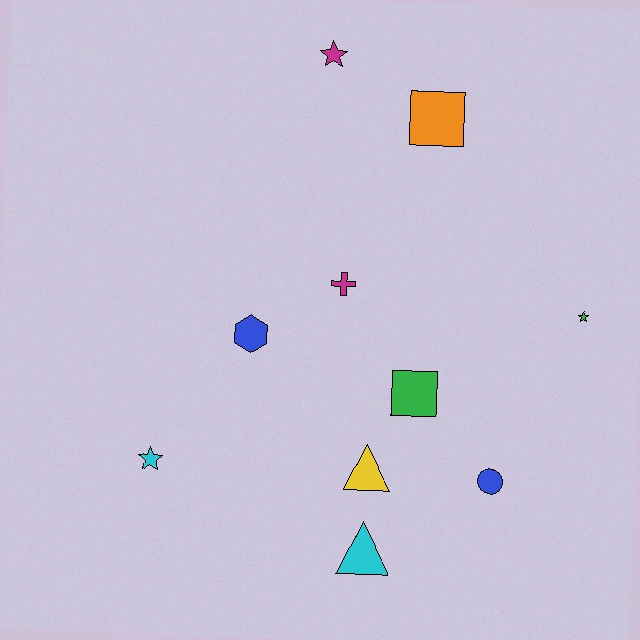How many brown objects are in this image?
There are no brown objects.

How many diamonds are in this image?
There are no diamonds.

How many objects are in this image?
There are 10 objects.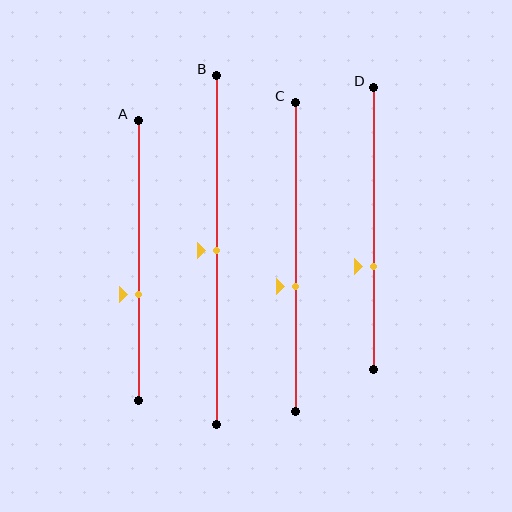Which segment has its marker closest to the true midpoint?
Segment B has its marker closest to the true midpoint.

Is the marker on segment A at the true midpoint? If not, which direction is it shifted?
No, the marker on segment A is shifted downward by about 12% of the segment length.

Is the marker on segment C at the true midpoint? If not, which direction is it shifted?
No, the marker on segment C is shifted downward by about 10% of the segment length.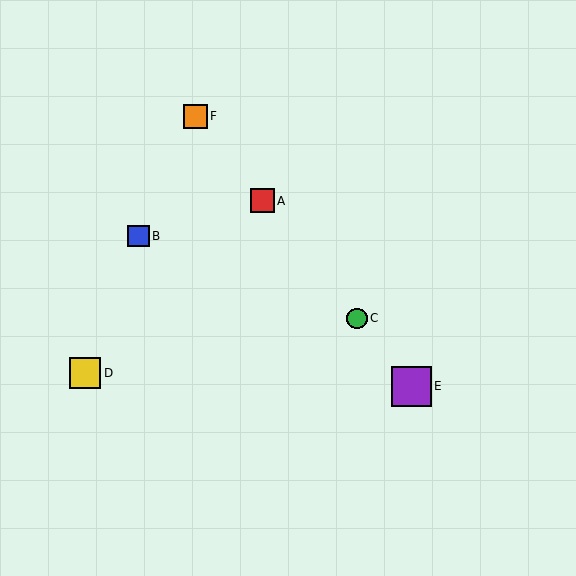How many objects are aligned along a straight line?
4 objects (A, C, E, F) are aligned along a straight line.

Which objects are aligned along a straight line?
Objects A, C, E, F are aligned along a straight line.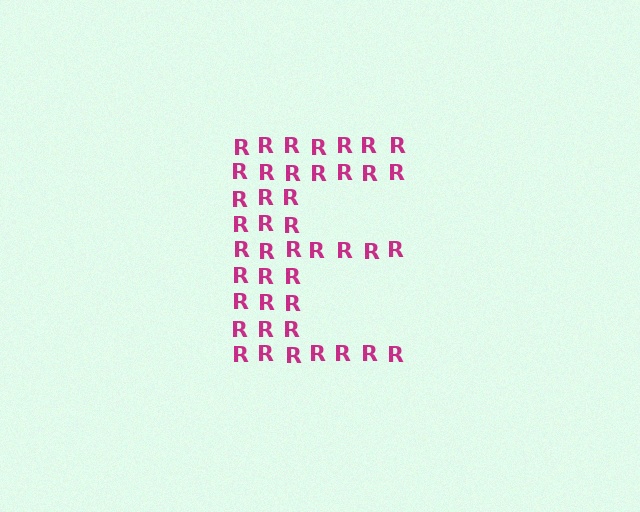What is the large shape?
The large shape is the letter E.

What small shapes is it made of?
It is made of small letter R's.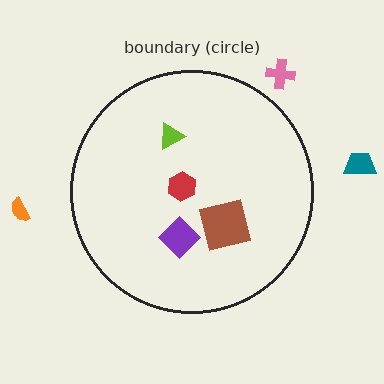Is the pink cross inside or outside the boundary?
Outside.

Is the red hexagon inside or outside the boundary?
Inside.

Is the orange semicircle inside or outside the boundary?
Outside.